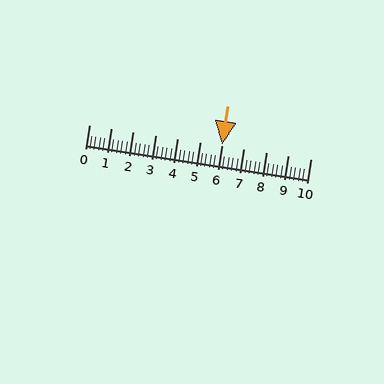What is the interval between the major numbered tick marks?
The major tick marks are spaced 1 units apart.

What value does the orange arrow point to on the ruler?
The orange arrow points to approximately 6.0.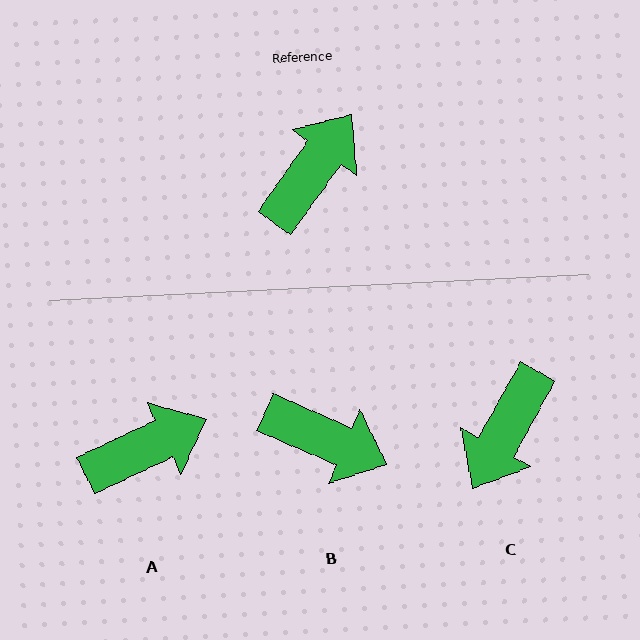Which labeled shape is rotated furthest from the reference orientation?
C, about 173 degrees away.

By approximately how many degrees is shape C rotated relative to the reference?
Approximately 173 degrees clockwise.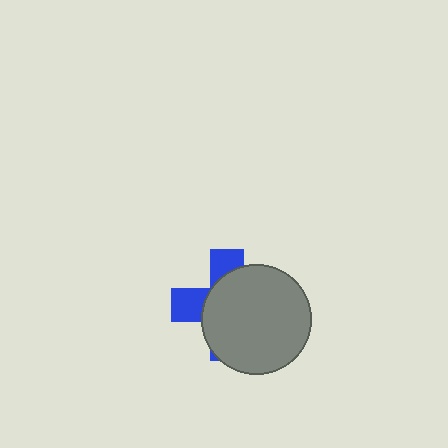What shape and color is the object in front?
The object in front is a gray circle.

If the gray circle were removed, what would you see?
You would see the complete blue cross.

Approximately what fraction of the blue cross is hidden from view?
Roughly 69% of the blue cross is hidden behind the gray circle.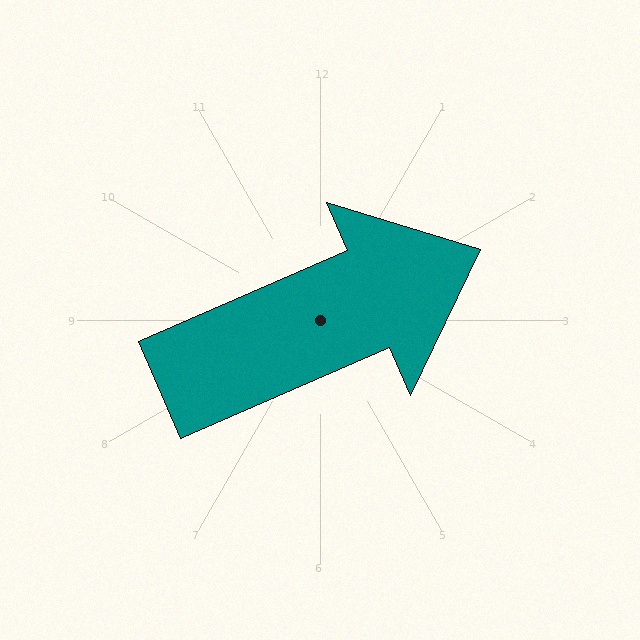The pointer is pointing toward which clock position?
Roughly 2 o'clock.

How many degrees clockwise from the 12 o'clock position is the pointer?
Approximately 66 degrees.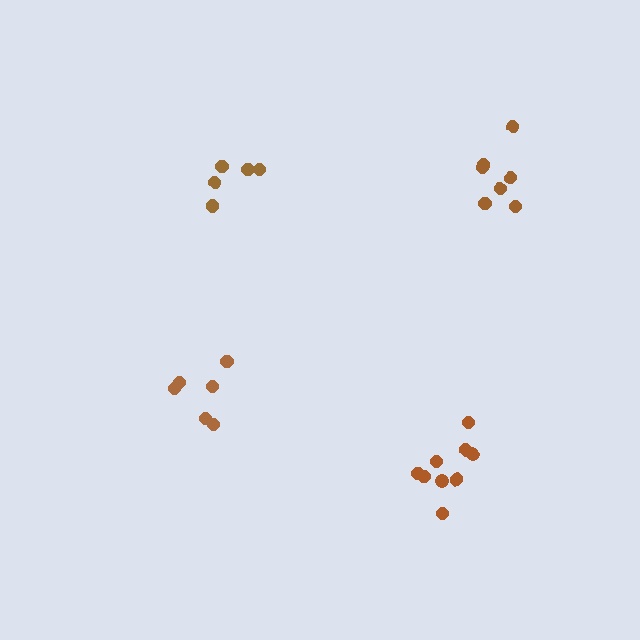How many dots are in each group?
Group 1: 7 dots, Group 2: 6 dots, Group 3: 9 dots, Group 4: 5 dots (27 total).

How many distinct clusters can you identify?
There are 4 distinct clusters.